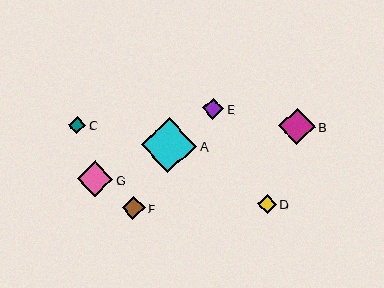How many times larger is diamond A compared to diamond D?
Diamond A is approximately 3.0 times the size of diamond D.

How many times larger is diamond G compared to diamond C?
Diamond G is approximately 2.1 times the size of diamond C.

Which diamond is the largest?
Diamond A is the largest with a size of approximately 55 pixels.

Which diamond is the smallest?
Diamond C is the smallest with a size of approximately 17 pixels.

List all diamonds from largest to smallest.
From largest to smallest: A, B, G, F, E, D, C.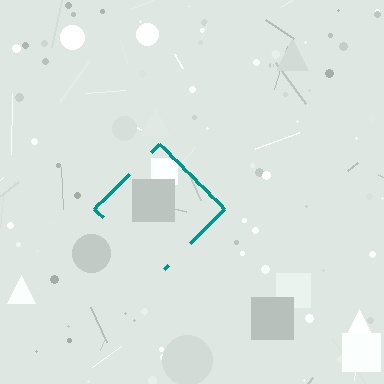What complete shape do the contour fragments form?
The contour fragments form a diamond.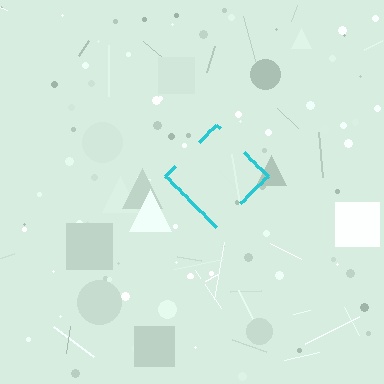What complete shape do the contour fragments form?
The contour fragments form a diamond.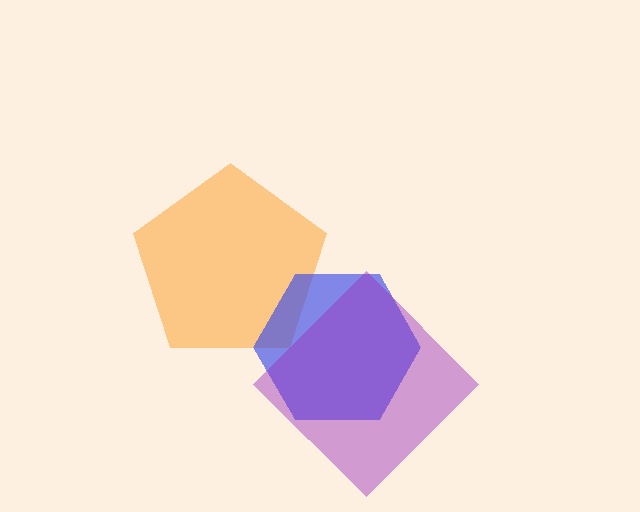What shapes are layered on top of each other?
The layered shapes are: an orange pentagon, a blue hexagon, a purple diamond.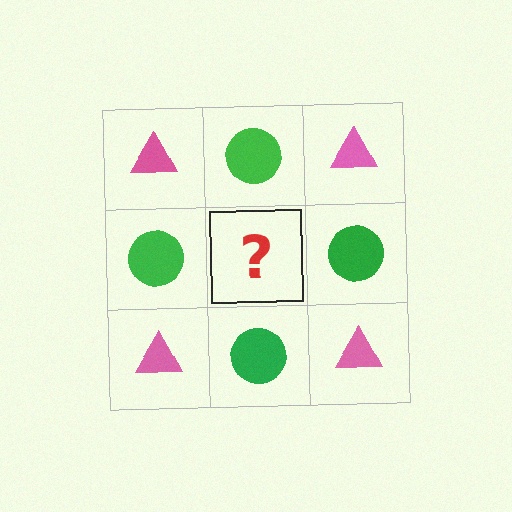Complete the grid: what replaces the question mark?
The question mark should be replaced with a pink triangle.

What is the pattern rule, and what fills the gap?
The rule is that it alternates pink triangle and green circle in a checkerboard pattern. The gap should be filled with a pink triangle.